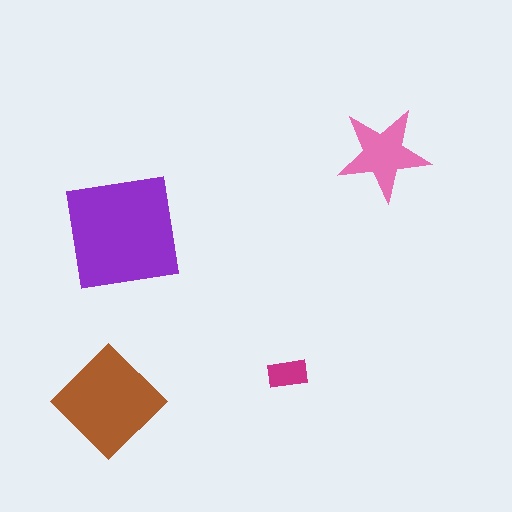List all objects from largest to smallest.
The purple square, the brown diamond, the pink star, the magenta rectangle.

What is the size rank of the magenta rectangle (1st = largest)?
4th.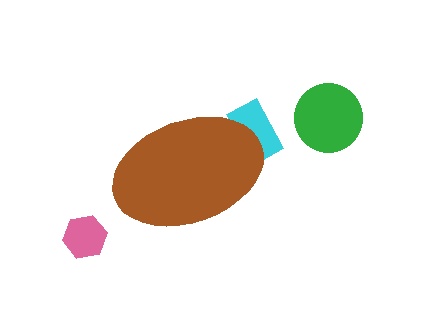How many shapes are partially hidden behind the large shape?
1 shape is partially hidden.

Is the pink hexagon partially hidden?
No, the pink hexagon is fully visible.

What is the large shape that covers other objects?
A brown ellipse.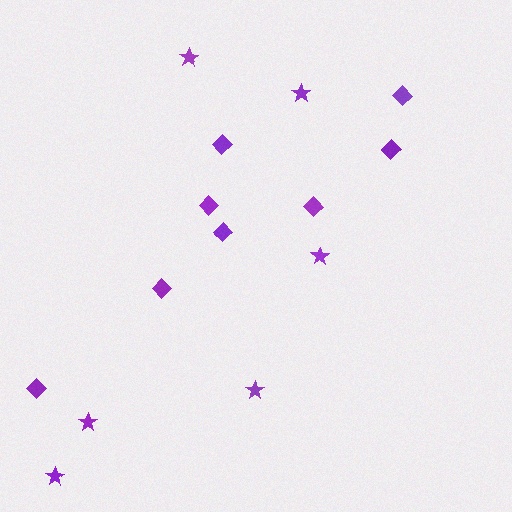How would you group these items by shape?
There are 2 groups: one group of stars (6) and one group of diamonds (8).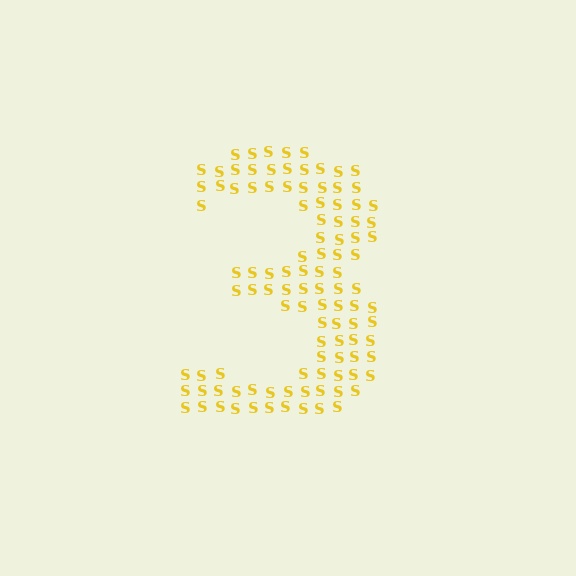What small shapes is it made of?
It is made of small letter S's.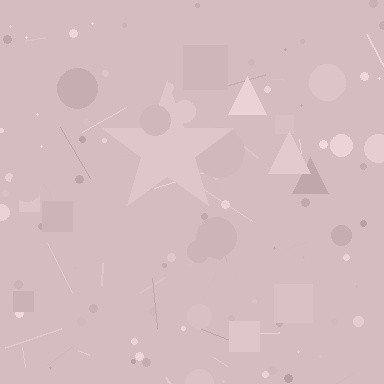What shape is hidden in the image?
A star is hidden in the image.